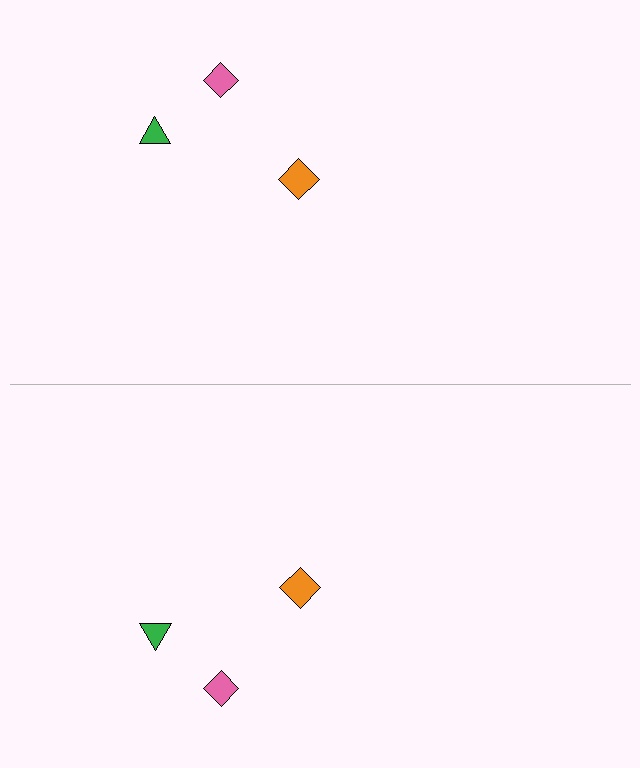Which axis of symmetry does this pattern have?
The pattern has a horizontal axis of symmetry running through the center of the image.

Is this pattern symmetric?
Yes, this pattern has bilateral (reflection) symmetry.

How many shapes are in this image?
There are 6 shapes in this image.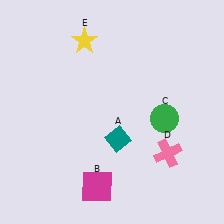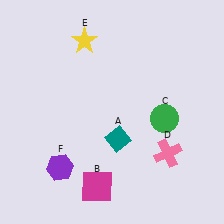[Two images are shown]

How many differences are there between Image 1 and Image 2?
There is 1 difference between the two images.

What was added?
A purple hexagon (F) was added in Image 2.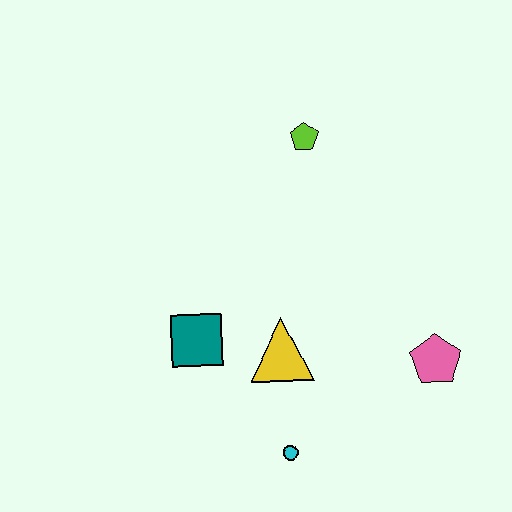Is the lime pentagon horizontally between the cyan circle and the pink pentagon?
Yes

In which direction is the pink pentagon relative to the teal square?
The pink pentagon is to the right of the teal square.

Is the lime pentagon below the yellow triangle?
No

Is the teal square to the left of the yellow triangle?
Yes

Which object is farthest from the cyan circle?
The lime pentagon is farthest from the cyan circle.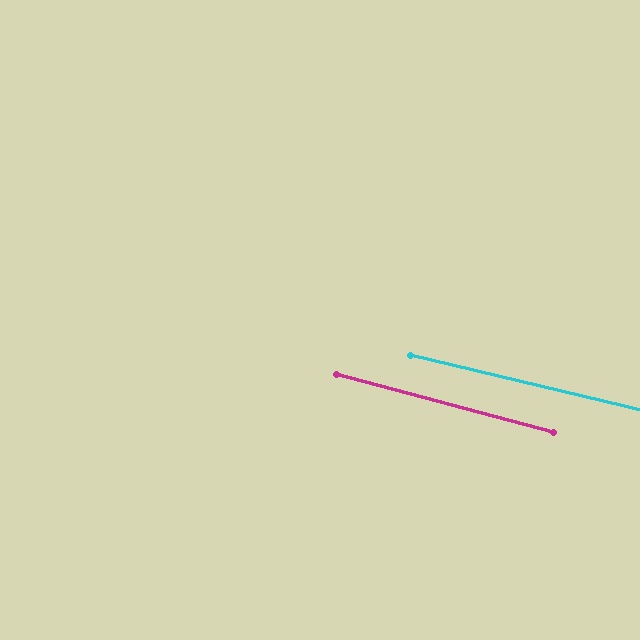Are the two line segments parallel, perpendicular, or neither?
Parallel — their directions differ by only 1.7°.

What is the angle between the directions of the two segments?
Approximately 2 degrees.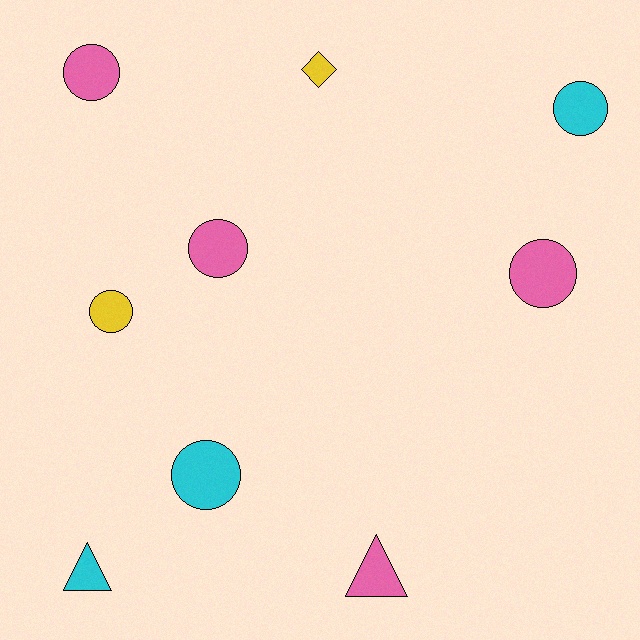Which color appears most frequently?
Pink, with 4 objects.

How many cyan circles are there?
There are 2 cyan circles.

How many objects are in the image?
There are 9 objects.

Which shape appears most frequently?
Circle, with 6 objects.